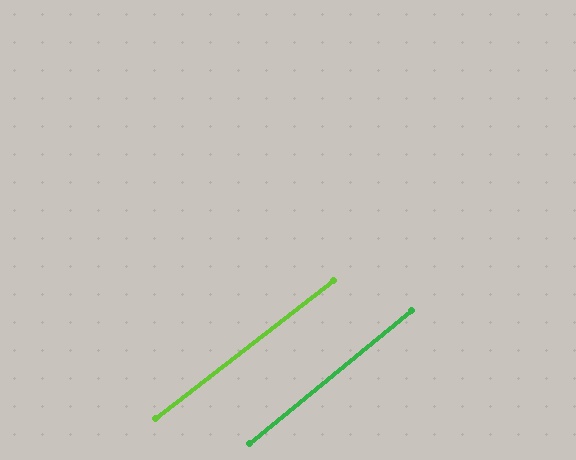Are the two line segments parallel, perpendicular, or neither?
Parallel — their directions differ by only 1.6°.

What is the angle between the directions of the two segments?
Approximately 2 degrees.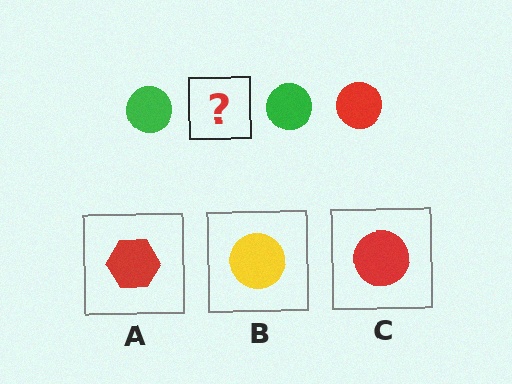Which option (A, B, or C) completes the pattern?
C.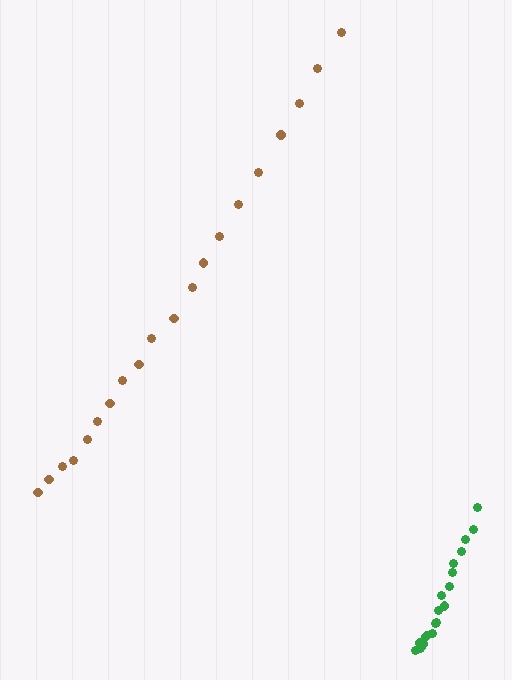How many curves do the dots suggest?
There are 2 distinct paths.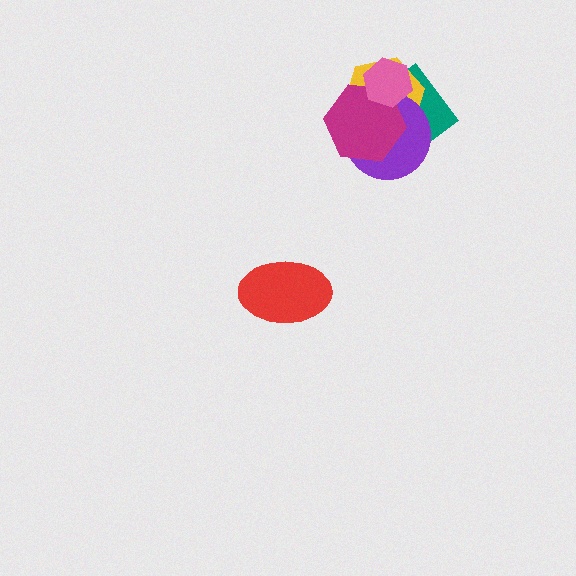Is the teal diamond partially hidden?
Yes, it is partially covered by another shape.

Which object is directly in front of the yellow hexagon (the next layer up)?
The purple circle is directly in front of the yellow hexagon.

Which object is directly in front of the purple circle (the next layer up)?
The magenta hexagon is directly in front of the purple circle.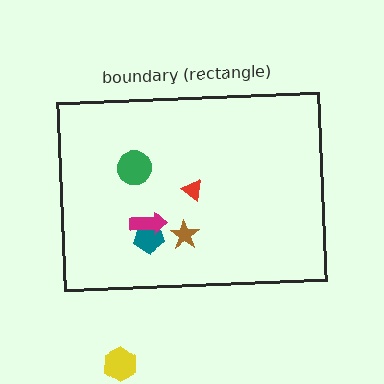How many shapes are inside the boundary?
5 inside, 1 outside.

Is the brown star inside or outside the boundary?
Inside.